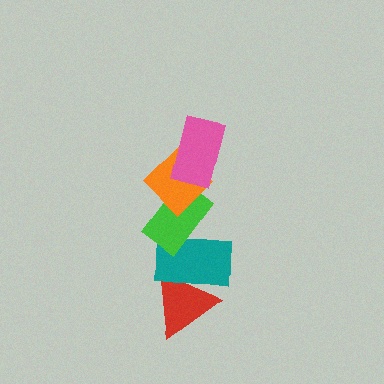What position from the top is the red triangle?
The red triangle is 5th from the top.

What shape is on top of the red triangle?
The teal rectangle is on top of the red triangle.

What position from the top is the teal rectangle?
The teal rectangle is 4th from the top.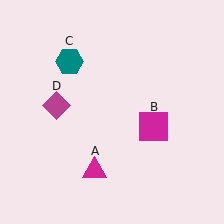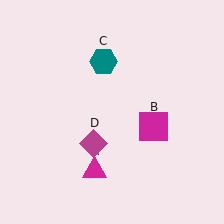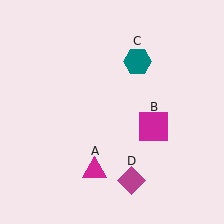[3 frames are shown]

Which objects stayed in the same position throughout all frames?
Magenta triangle (object A) and magenta square (object B) remained stationary.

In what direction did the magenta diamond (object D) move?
The magenta diamond (object D) moved down and to the right.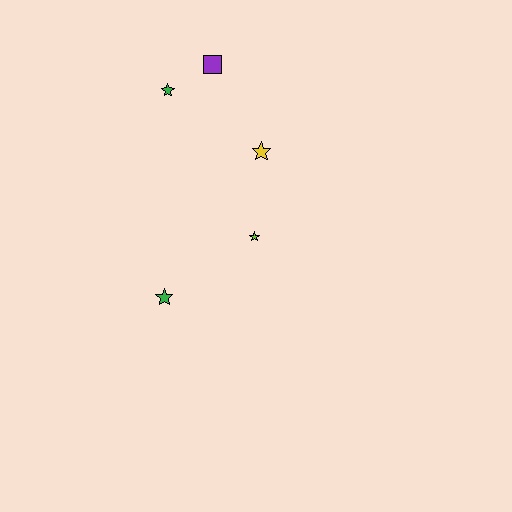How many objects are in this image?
There are 5 objects.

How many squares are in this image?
There is 1 square.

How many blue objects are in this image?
There are no blue objects.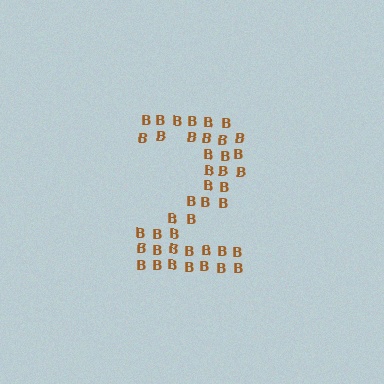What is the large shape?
The large shape is the digit 2.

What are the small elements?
The small elements are letter B's.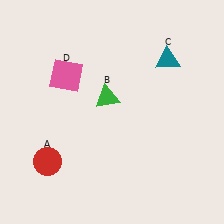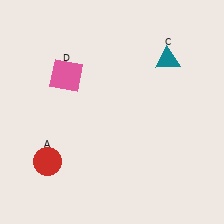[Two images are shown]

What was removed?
The green triangle (B) was removed in Image 2.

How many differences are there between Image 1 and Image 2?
There is 1 difference between the two images.